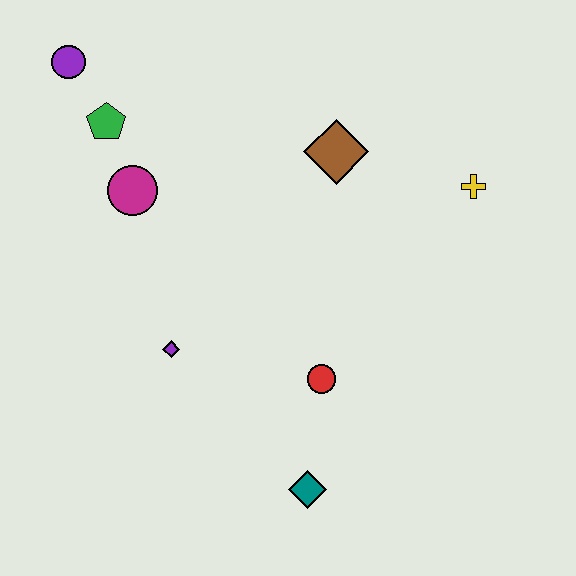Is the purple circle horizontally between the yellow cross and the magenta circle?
No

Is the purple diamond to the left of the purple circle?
No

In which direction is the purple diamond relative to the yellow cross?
The purple diamond is to the left of the yellow cross.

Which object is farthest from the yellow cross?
The purple circle is farthest from the yellow cross.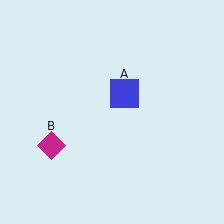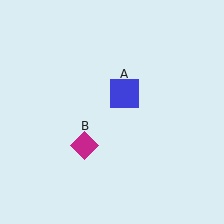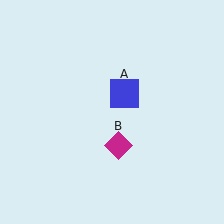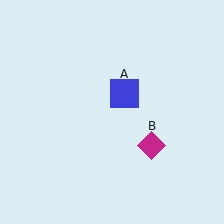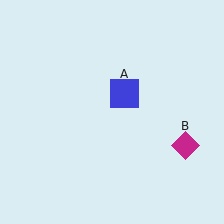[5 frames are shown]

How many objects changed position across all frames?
1 object changed position: magenta diamond (object B).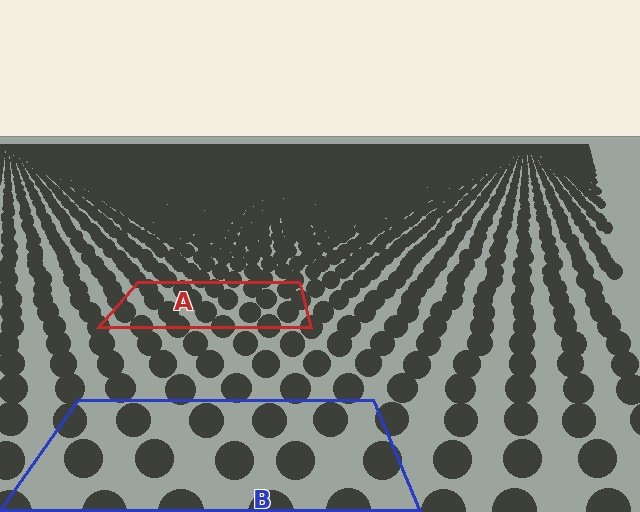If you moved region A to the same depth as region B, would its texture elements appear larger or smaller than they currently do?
They would appear larger. At a closer depth, the same texture elements are projected at a bigger on-screen size.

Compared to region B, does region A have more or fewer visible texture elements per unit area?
Region A has more texture elements per unit area — they are packed more densely because it is farther away.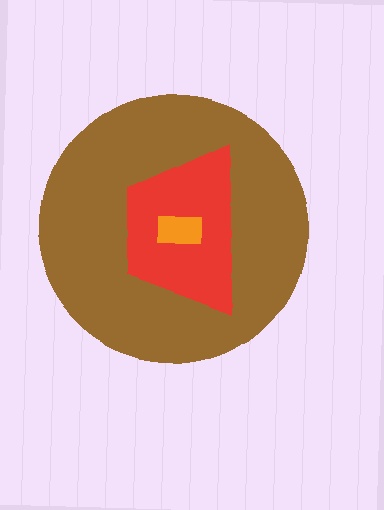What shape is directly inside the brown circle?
The red trapezoid.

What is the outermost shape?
The brown circle.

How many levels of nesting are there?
3.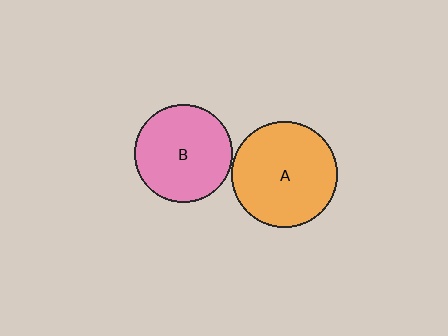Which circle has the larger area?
Circle A (orange).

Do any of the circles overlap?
No, none of the circles overlap.